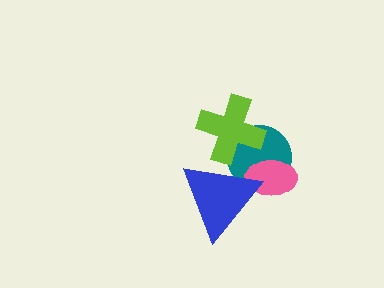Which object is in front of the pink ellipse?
The blue triangle is in front of the pink ellipse.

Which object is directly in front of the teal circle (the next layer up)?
The pink ellipse is directly in front of the teal circle.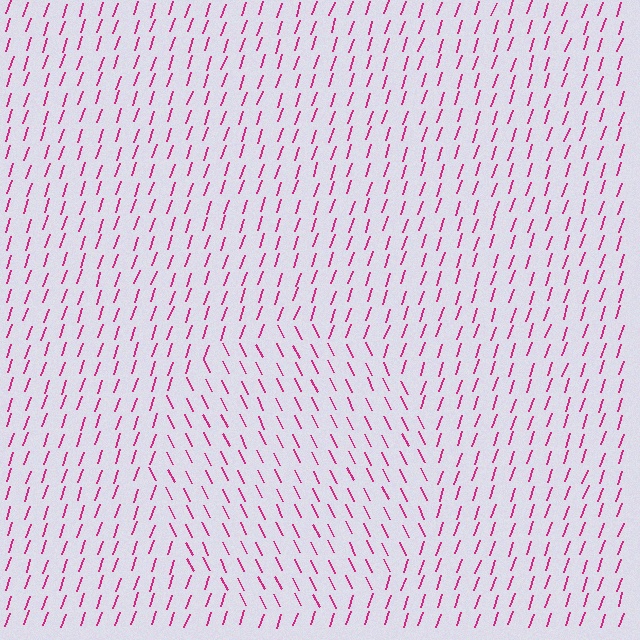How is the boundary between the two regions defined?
The boundary is defined purely by a change in line orientation (approximately 45 degrees difference). All lines are the same color and thickness.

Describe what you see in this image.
The image is filled with small magenta line segments. A circle region in the image has lines oriented differently from the surrounding lines, creating a visible texture boundary.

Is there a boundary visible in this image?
Yes, there is a texture boundary formed by a change in line orientation.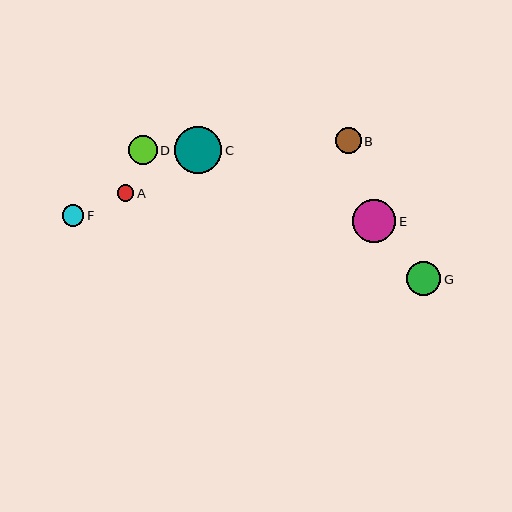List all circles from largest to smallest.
From largest to smallest: C, E, G, D, B, F, A.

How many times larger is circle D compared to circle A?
Circle D is approximately 1.7 times the size of circle A.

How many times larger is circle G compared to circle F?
Circle G is approximately 1.6 times the size of circle F.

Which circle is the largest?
Circle C is the largest with a size of approximately 47 pixels.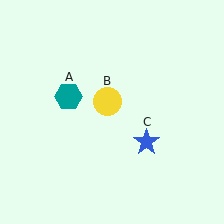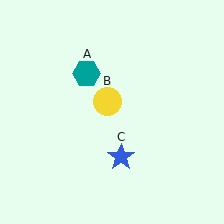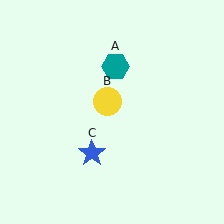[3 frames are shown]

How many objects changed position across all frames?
2 objects changed position: teal hexagon (object A), blue star (object C).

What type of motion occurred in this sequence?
The teal hexagon (object A), blue star (object C) rotated clockwise around the center of the scene.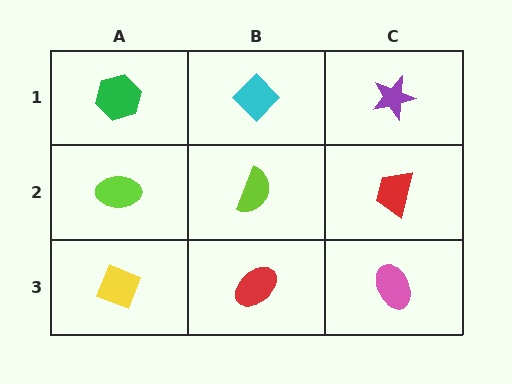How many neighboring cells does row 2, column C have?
3.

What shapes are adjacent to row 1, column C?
A red trapezoid (row 2, column C), a cyan diamond (row 1, column B).